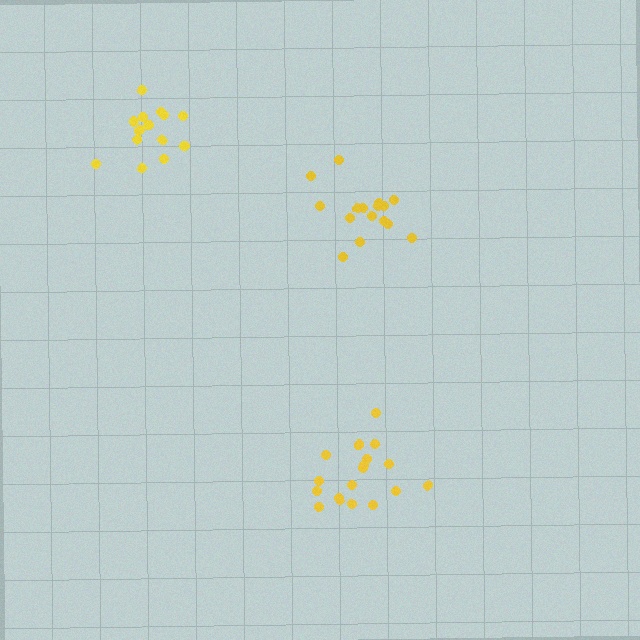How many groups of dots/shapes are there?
There are 3 groups.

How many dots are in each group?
Group 1: 16 dots, Group 2: 15 dots, Group 3: 18 dots (49 total).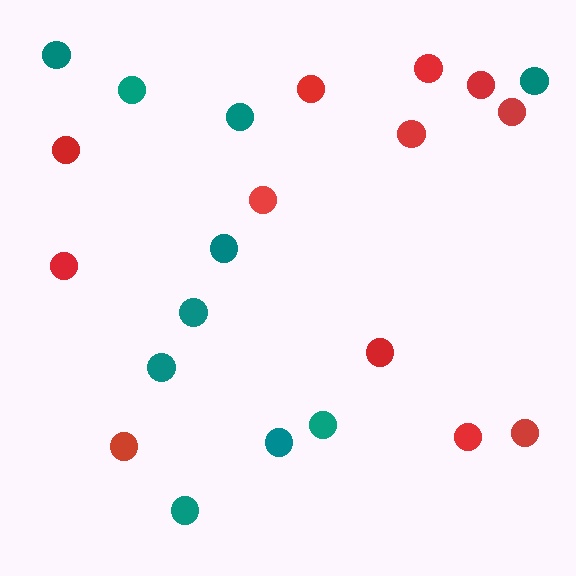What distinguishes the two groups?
There are 2 groups: one group of red circles (12) and one group of teal circles (10).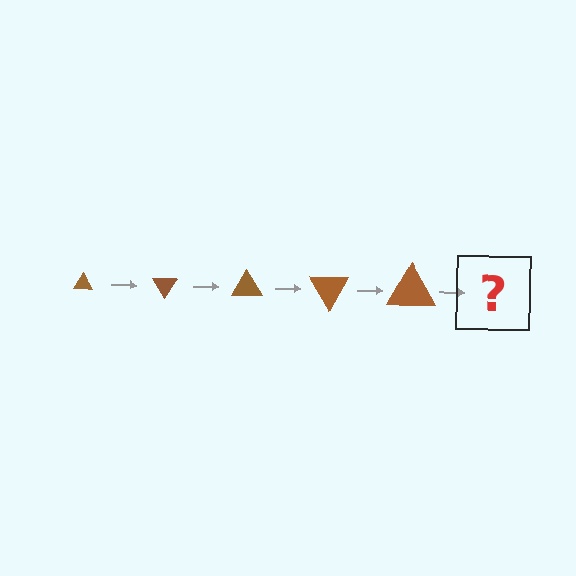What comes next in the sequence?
The next element should be a triangle, larger than the previous one and rotated 300 degrees from the start.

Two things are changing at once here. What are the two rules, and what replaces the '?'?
The two rules are that the triangle grows larger each step and it rotates 60 degrees each step. The '?' should be a triangle, larger than the previous one and rotated 300 degrees from the start.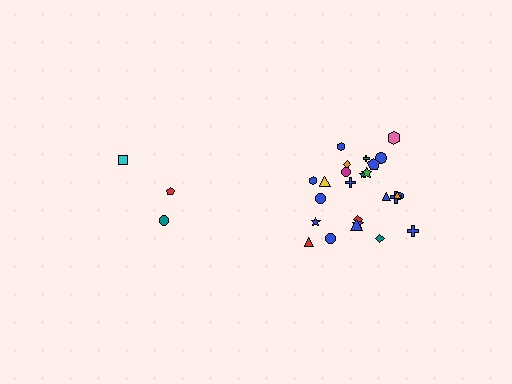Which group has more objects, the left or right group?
The right group.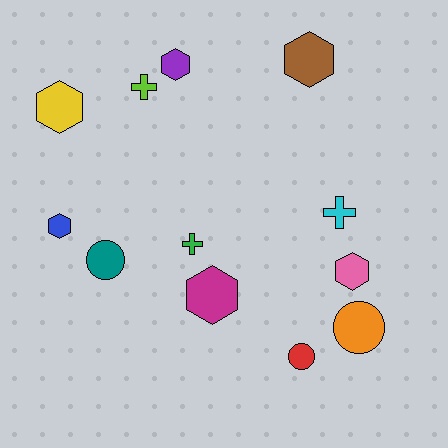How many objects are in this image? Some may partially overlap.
There are 12 objects.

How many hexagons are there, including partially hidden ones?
There are 6 hexagons.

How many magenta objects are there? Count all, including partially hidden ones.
There is 1 magenta object.